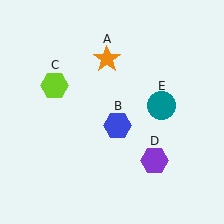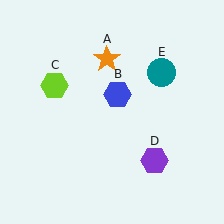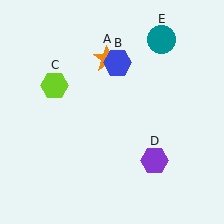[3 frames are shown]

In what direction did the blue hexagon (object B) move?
The blue hexagon (object B) moved up.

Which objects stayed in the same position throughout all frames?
Orange star (object A) and lime hexagon (object C) and purple hexagon (object D) remained stationary.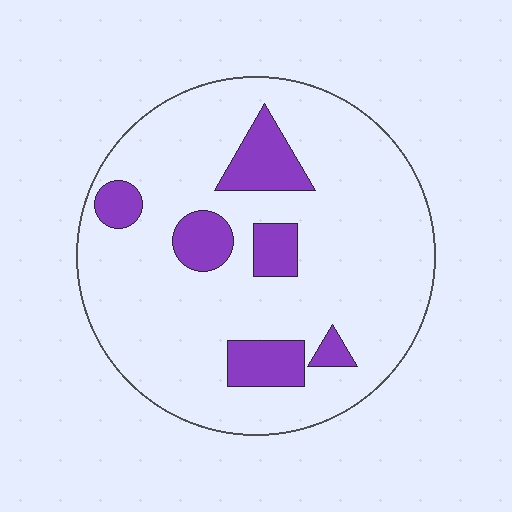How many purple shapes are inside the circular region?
6.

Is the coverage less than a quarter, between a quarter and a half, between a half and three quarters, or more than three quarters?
Less than a quarter.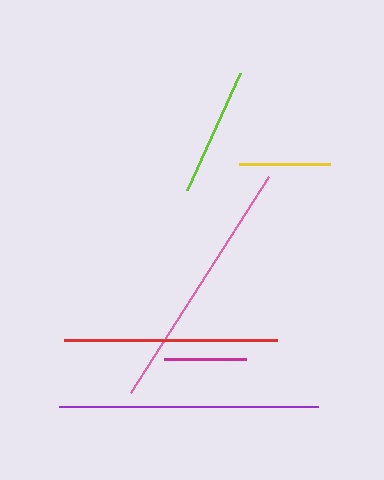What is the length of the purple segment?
The purple segment is approximately 259 pixels long.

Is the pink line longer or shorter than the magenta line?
The pink line is longer than the magenta line.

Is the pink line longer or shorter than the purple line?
The purple line is longer than the pink line.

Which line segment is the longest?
The purple line is the longest at approximately 259 pixels.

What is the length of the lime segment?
The lime segment is approximately 128 pixels long.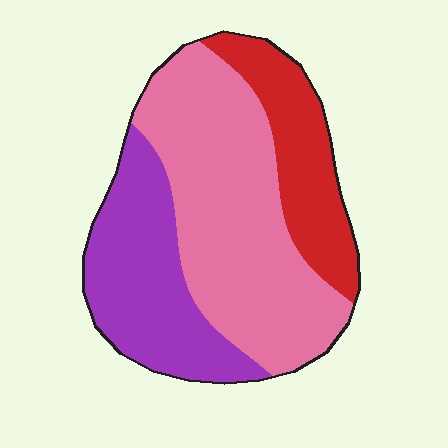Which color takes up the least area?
Red, at roughly 20%.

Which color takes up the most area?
Pink, at roughly 50%.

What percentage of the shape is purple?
Purple takes up about one third (1/3) of the shape.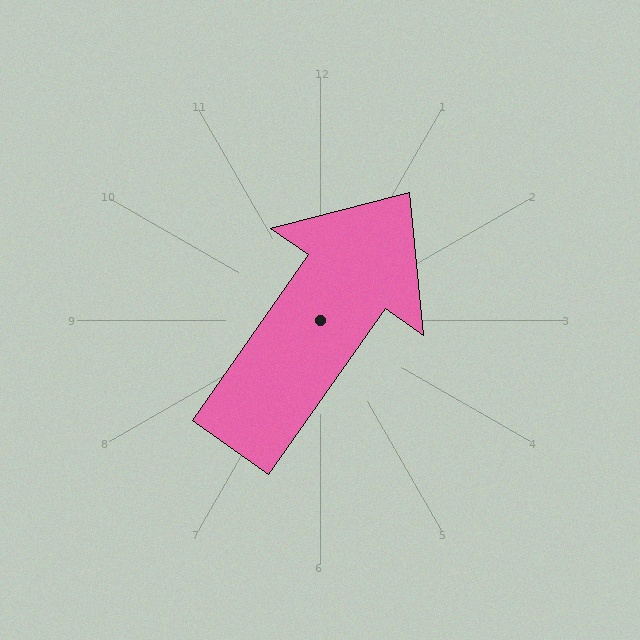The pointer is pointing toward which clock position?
Roughly 1 o'clock.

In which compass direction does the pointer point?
Northeast.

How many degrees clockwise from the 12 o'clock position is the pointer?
Approximately 35 degrees.